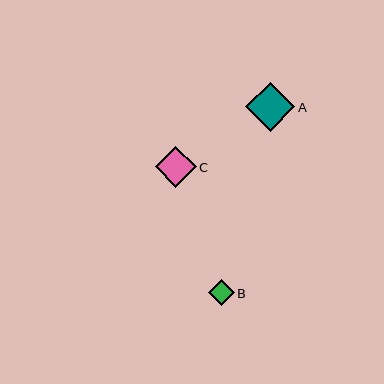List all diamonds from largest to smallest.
From largest to smallest: A, C, B.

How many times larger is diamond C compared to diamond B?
Diamond C is approximately 1.6 times the size of diamond B.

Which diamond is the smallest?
Diamond B is the smallest with a size of approximately 26 pixels.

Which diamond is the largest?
Diamond A is the largest with a size of approximately 49 pixels.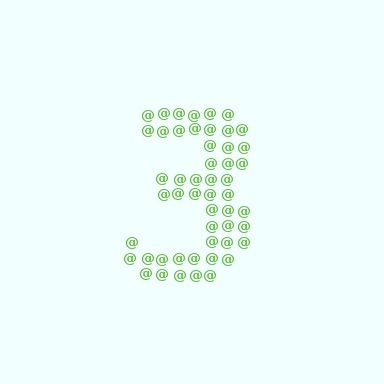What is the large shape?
The large shape is the digit 3.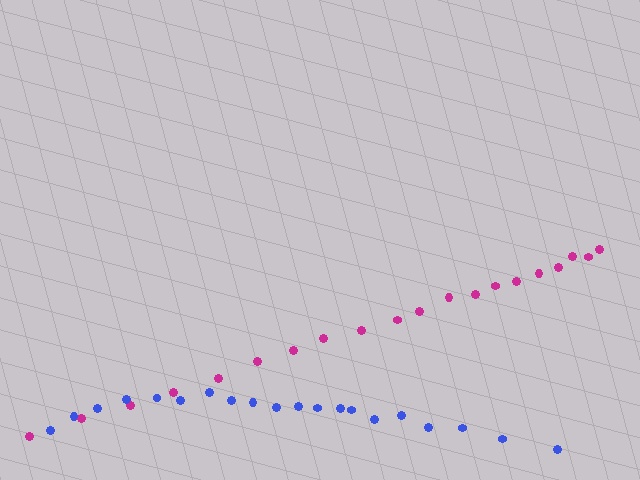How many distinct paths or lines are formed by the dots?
There are 2 distinct paths.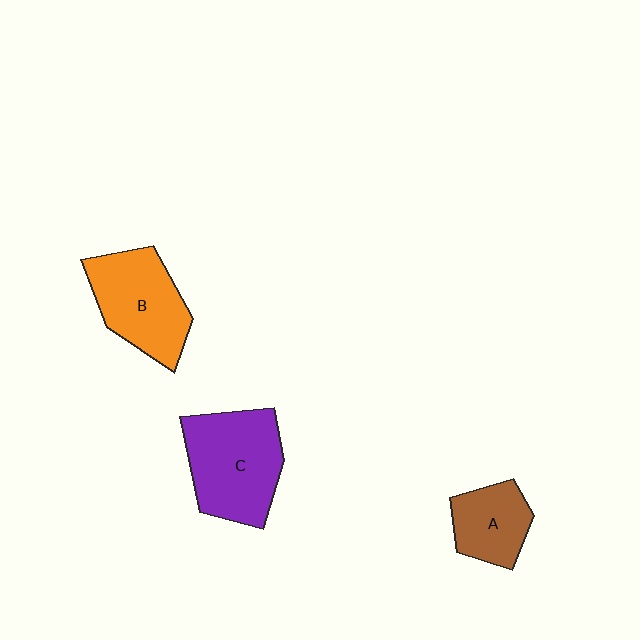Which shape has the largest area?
Shape C (purple).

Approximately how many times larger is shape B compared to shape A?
Approximately 1.5 times.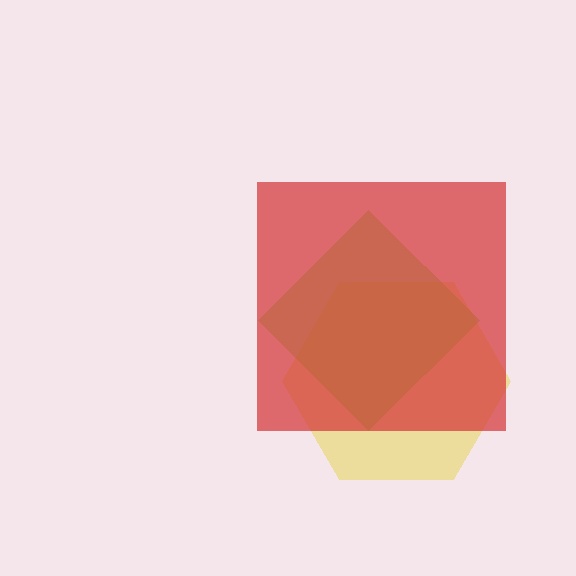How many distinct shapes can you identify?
There are 3 distinct shapes: a yellow hexagon, a lime diamond, a red square.